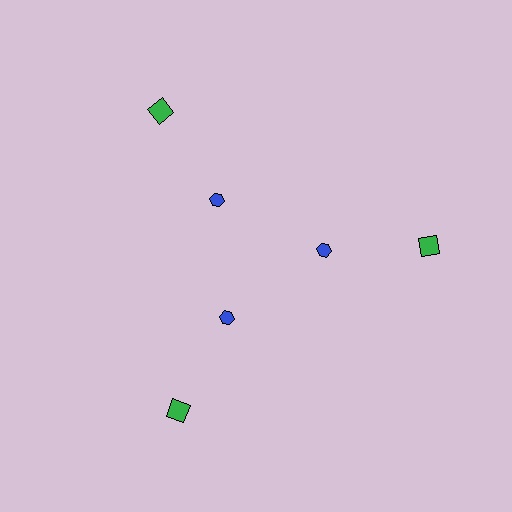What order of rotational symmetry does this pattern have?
This pattern has 3-fold rotational symmetry.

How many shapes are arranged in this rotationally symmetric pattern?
There are 6 shapes, arranged in 3 groups of 2.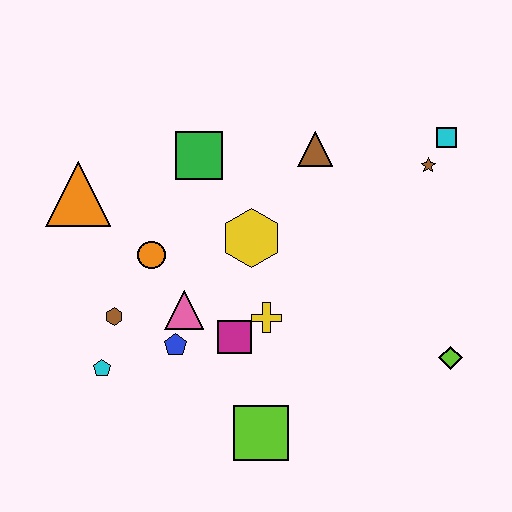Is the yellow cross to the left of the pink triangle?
No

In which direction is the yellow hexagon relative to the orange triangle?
The yellow hexagon is to the right of the orange triangle.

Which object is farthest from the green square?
The lime diamond is farthest from the green square.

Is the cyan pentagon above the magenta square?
No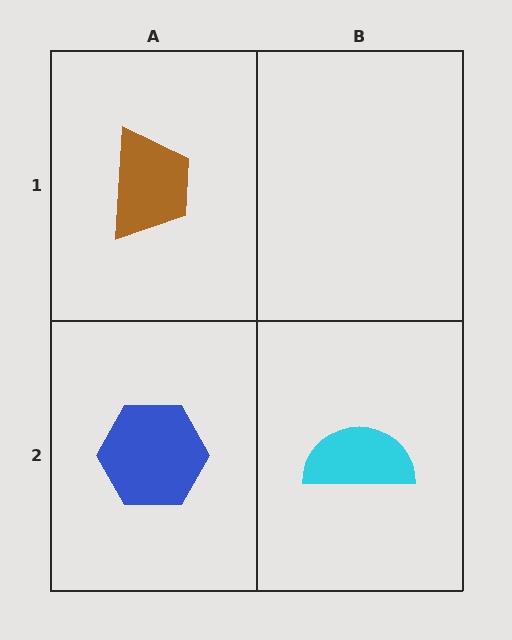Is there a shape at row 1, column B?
No, that cell is empty.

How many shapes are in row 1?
1 shape.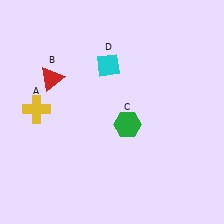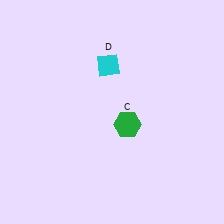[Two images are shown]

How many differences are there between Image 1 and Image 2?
There are 2 differences between the two images.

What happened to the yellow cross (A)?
The yellow cross (A) was removed in Image 2. It was in the top-left area of Image 1.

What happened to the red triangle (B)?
The red triangle (B) was removed in Image 2. It was in the top-left area of Image 1.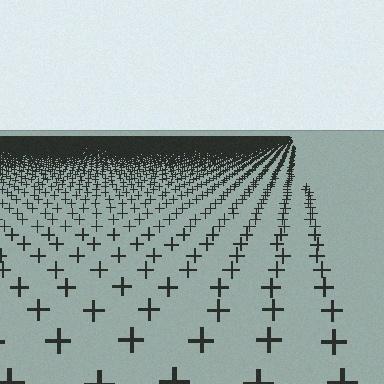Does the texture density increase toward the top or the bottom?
Density increases toward the top.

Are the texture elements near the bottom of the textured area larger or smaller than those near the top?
Larger. Near the bottom, elements are closer to the viewer and appear at a bigger on-screen size.